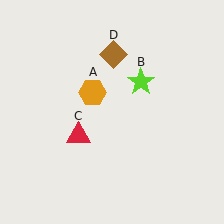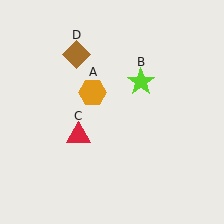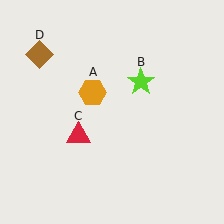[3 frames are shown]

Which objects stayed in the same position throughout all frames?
Orange hexagon (object A) and lime star (object B) and red triangle (object C) remained stationary.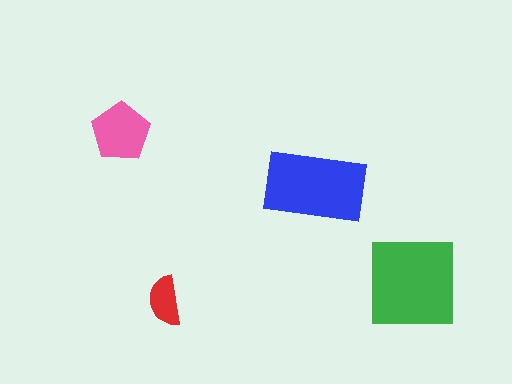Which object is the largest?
The green square.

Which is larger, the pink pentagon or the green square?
The green square.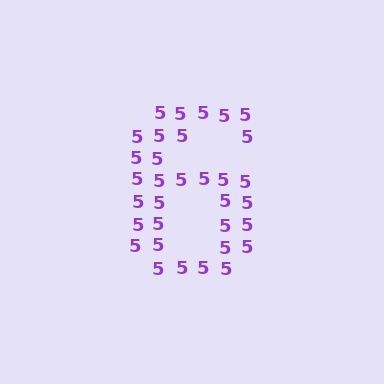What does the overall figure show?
The overall figure shows the digit 6.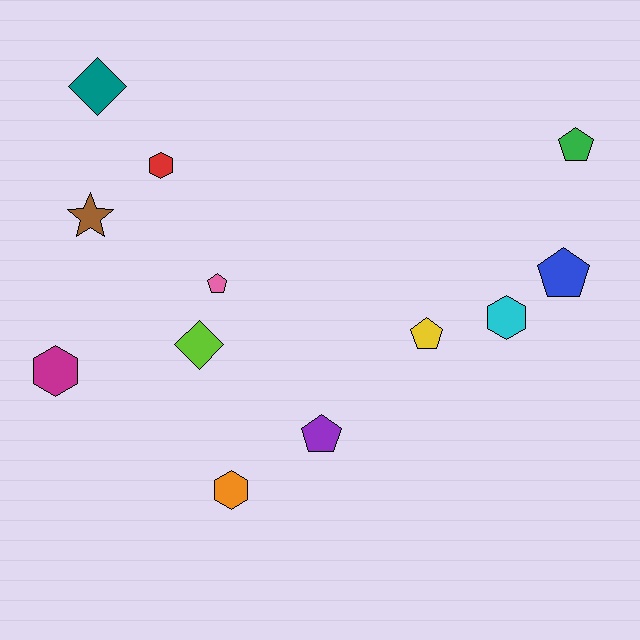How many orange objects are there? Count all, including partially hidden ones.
There is 1 orange object.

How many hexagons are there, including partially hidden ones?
There are 4 hexagons.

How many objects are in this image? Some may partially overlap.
There are 12 objects.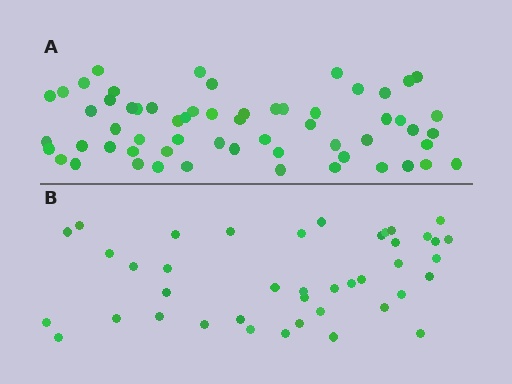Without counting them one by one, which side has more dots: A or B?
Region A (the top region) has more dots.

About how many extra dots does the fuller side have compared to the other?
Region A has approximately 20 more dots than region B.